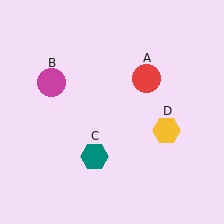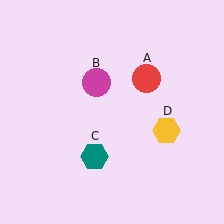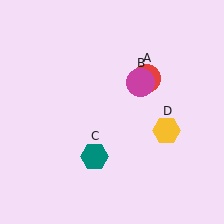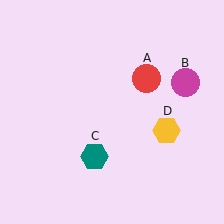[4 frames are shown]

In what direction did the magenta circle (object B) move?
The magenta circle (object B) moved right.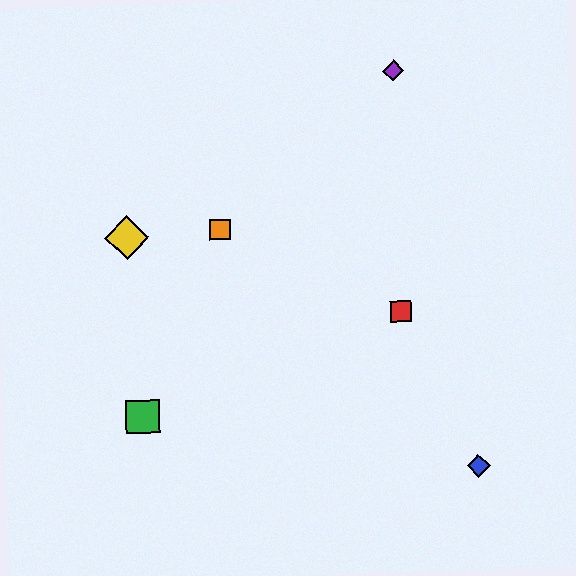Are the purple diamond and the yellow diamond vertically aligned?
No, the purple diamond is at x≈393 and the yellow diamond is at x≈127.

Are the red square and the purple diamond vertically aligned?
Yes, both are at x≈401.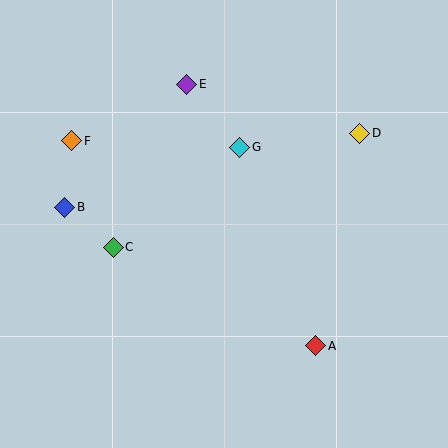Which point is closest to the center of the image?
Point G at (240, 147) is closest to the center.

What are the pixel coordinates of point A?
Point A is at (316, 346).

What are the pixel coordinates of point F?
Point F is at (72, 141).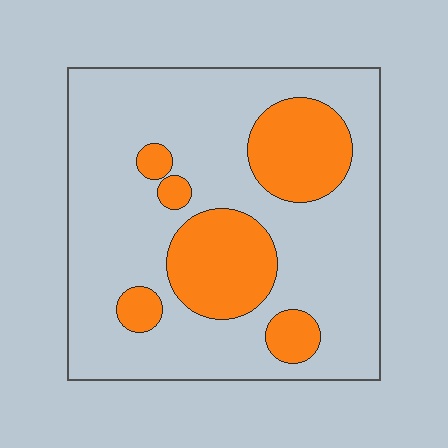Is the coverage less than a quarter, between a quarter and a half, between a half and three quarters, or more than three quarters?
Between a quarter and a half.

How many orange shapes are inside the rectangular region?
6.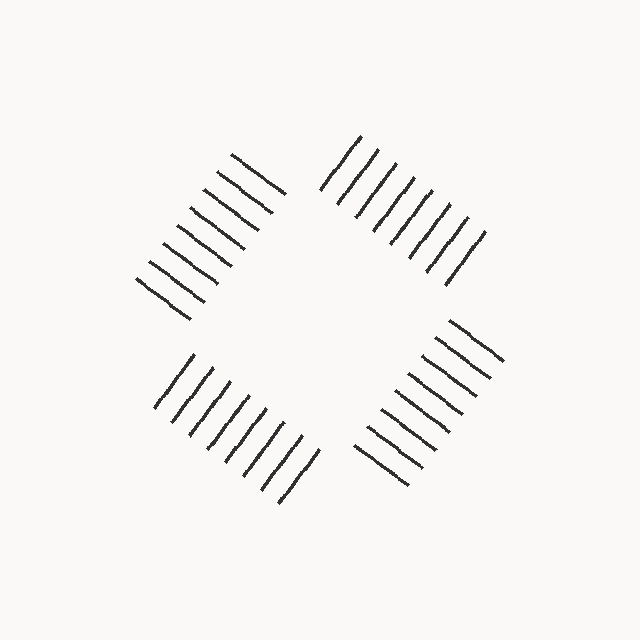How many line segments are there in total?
32 — 8 along each of the 4 edges.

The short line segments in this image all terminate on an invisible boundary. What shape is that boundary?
An illusory square — the line segments terminate on its edges but no continuous stroke is drawn.